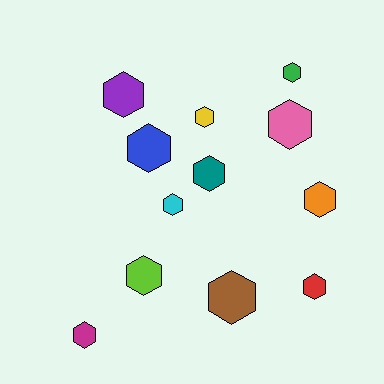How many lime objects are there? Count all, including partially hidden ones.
There is 1 lime object.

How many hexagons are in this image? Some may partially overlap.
There are 12 hexagons.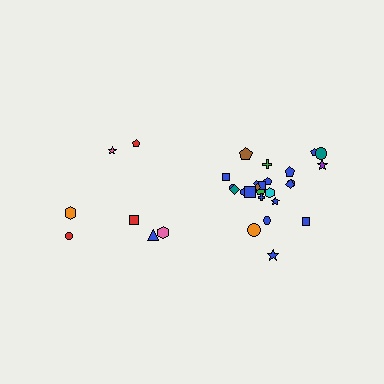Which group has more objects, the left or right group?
The right group.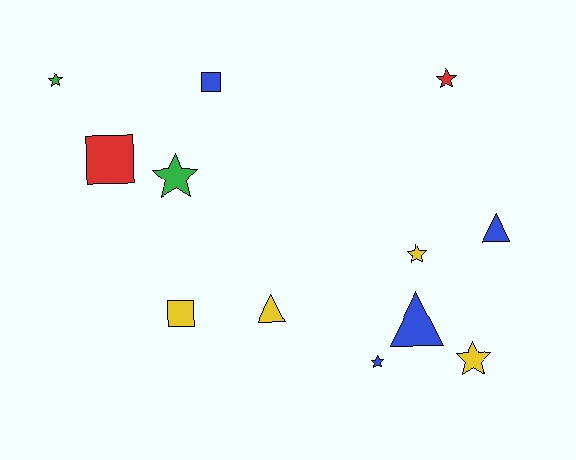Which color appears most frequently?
Blue, with 4 objects.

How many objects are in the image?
There are 12 objects.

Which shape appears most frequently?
Star, with 6 objects.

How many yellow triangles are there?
There is 1 yellow triangle.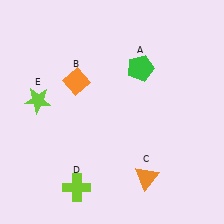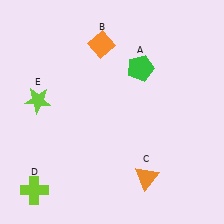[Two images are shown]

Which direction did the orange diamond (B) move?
The orange diamond (B) moved up.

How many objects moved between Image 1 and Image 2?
2 objects moved between the two images.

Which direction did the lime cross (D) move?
The lime cross (D) moved left.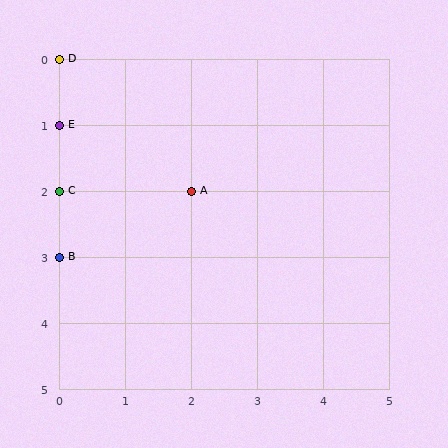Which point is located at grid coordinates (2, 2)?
Point A is at (2, 2).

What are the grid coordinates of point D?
Point D is at grid coordinates (0, 0).